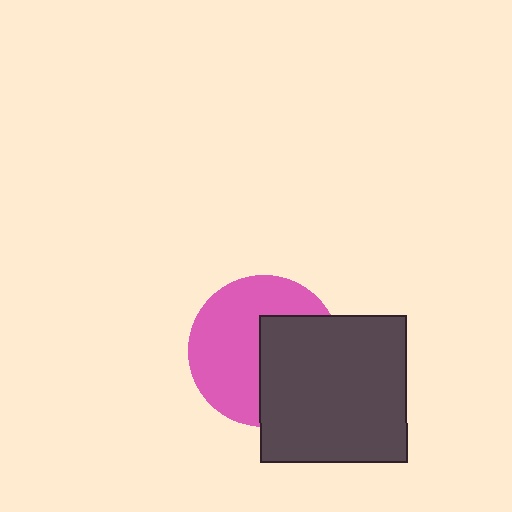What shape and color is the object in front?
The object in front is a dark gray square.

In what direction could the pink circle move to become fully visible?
The pink circle could move left. That would shift it out from behind the dark gray square entirely.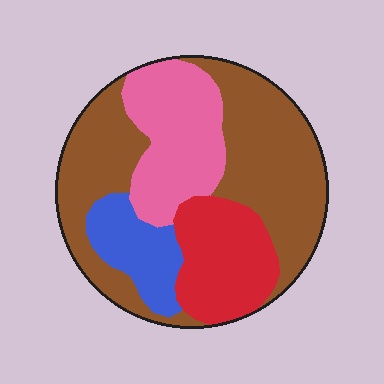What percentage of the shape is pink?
Pink takes up about one fifth (1/5) of the shape.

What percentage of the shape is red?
Red takes up about one fifth (1/5) of the shape.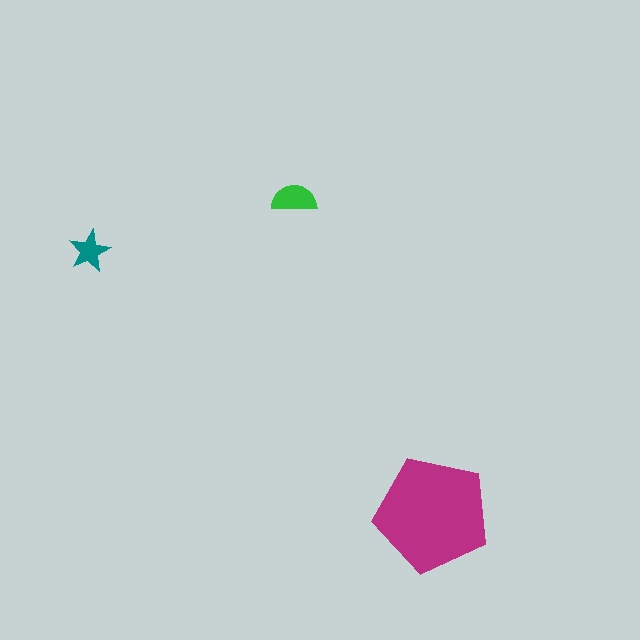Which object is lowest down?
The magenta pentagon is bottommost.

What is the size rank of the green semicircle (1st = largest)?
2nd.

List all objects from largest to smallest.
The magenta pentagon, the green semicircle, the teal star.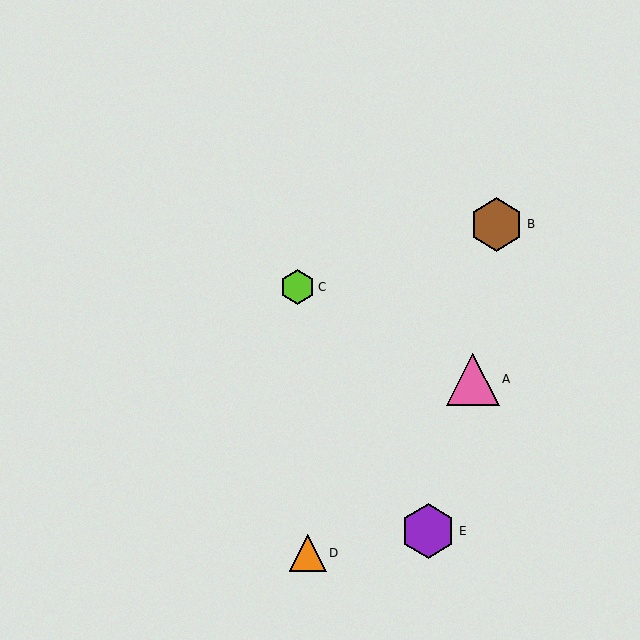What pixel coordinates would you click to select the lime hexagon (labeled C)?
Click at (297, 287) to select the lime hexagon C.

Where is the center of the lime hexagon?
The center of the lime hexagon is at (297, 287).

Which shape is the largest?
The purple hexagon (labeled E) is the largest.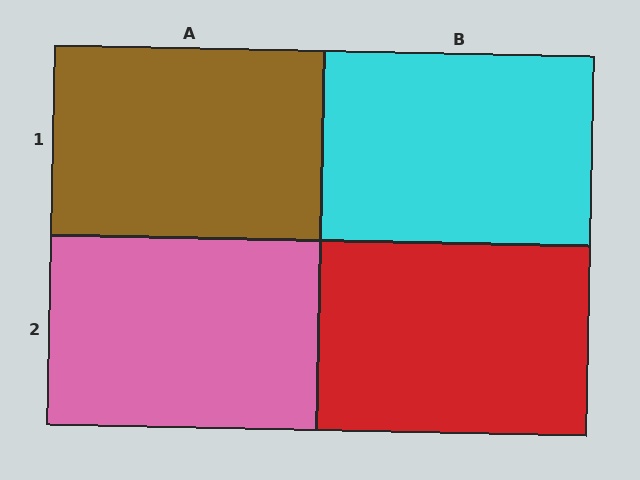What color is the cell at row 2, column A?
Pink.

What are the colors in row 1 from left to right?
Brown, cyan.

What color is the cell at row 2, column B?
Red.